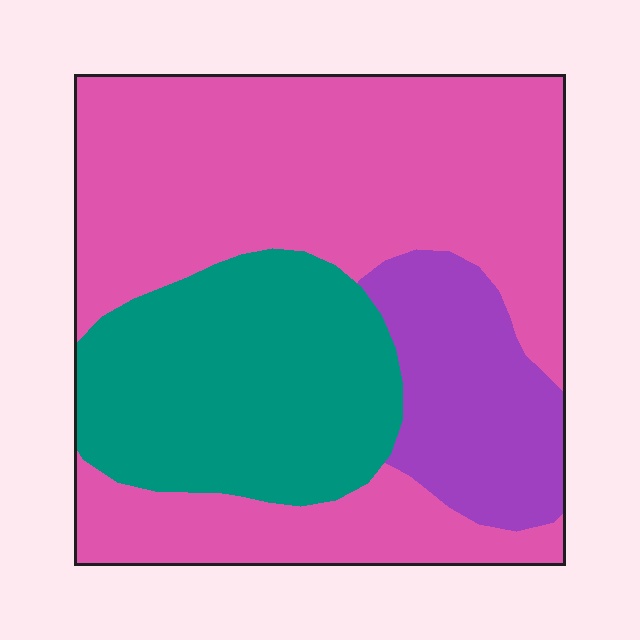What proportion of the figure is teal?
Teal takes up about one quarter (1/4) of the figure.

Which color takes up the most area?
Pink, at roughly 55%.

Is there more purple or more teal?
Teal.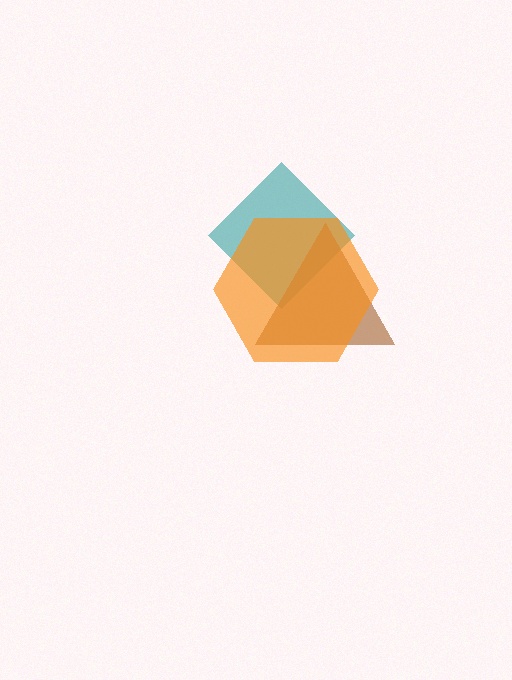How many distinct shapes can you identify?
There are 3 distinct shapes: a teal diamond, a brown triangle, an orange hexagon.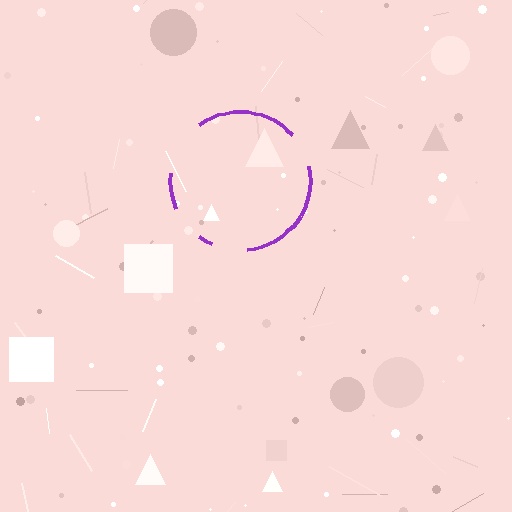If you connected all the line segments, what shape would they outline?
They would outline a circle.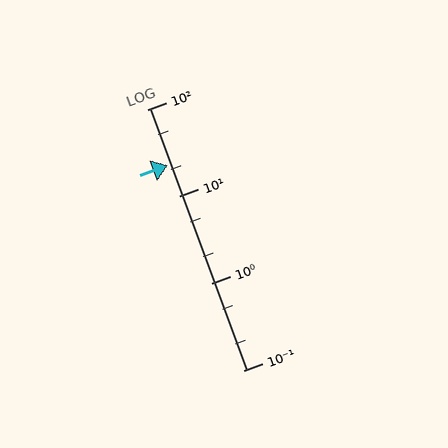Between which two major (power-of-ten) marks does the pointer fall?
The pointer is between 10 and 100.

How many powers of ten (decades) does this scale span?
The scale spans 3 decades, from 0.1 to 100.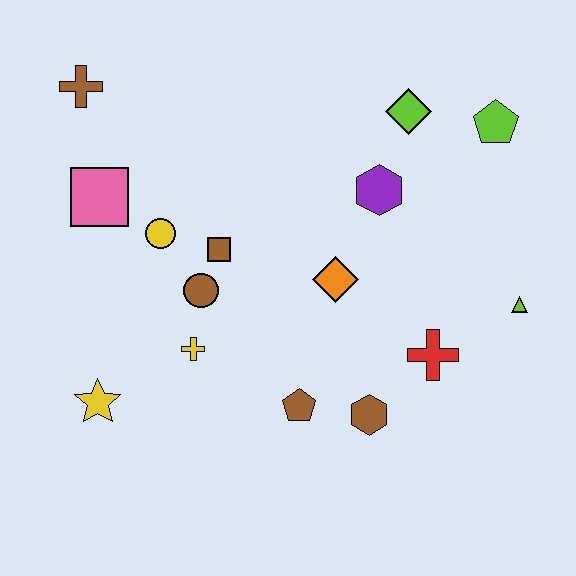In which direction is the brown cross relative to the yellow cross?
The brown cross is above the yellow cross.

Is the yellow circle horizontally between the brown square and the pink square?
Yes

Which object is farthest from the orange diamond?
The brown cross is farthest from the orange diamond.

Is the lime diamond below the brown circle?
No